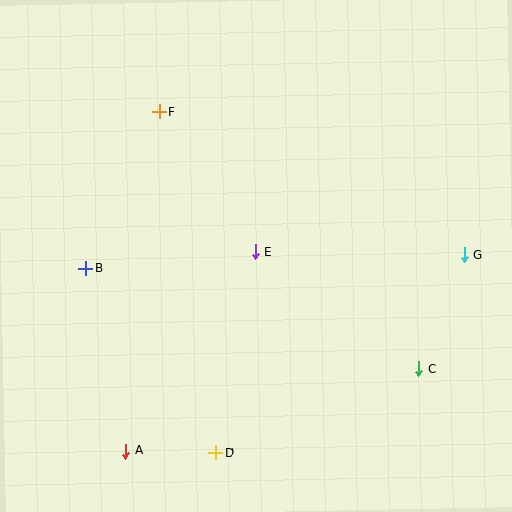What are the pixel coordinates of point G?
Point G is at (464, 255).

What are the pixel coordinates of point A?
Point A is at (125, 451).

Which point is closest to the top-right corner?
Point G is closest to the top-right corner.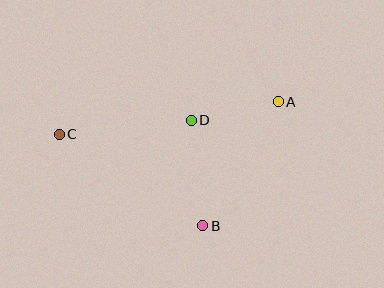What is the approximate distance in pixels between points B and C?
The distance between B and C is approximately 170 pixels.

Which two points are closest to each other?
Points A and D are closest to each other.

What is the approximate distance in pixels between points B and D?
The distance between B and D is approximately 106 pixels.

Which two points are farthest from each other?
Points A and C are farthest from each other.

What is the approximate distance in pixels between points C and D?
The distance between C and D is approximately 133 pixels.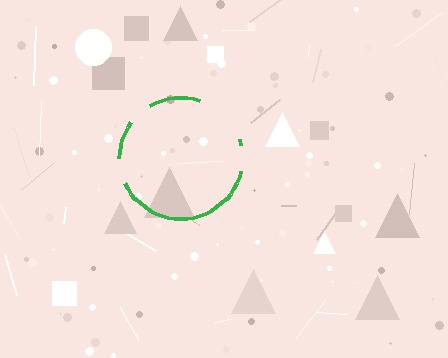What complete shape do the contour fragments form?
The contour fragments form a circle.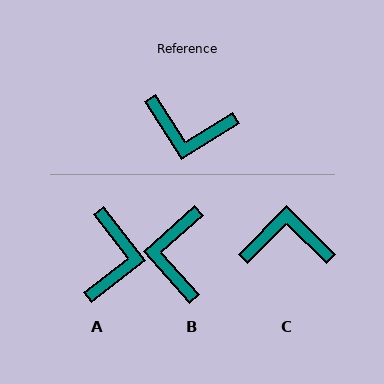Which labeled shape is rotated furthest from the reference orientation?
C, about 167 degrees away.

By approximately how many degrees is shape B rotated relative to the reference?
Approximately 80 degrees clockwise.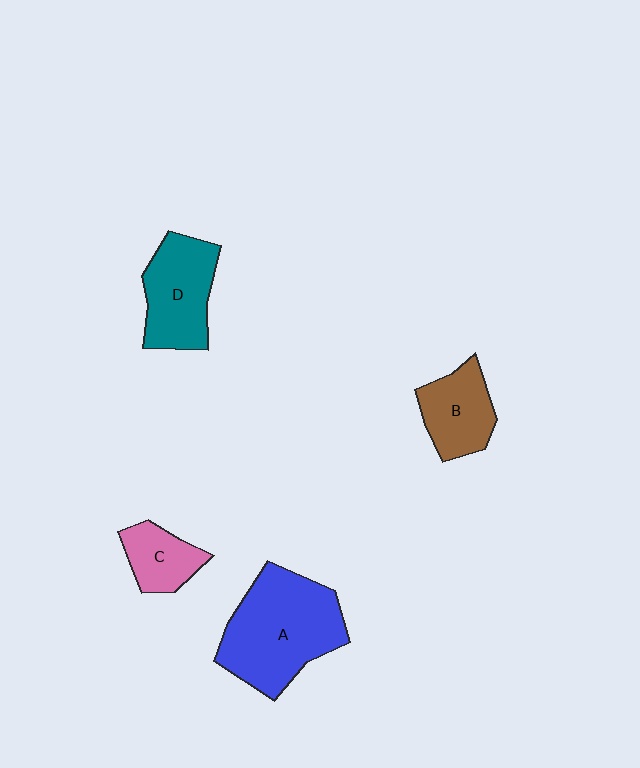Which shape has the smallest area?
Shape C (pink).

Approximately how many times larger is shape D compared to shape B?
Approximately 1.3 times.